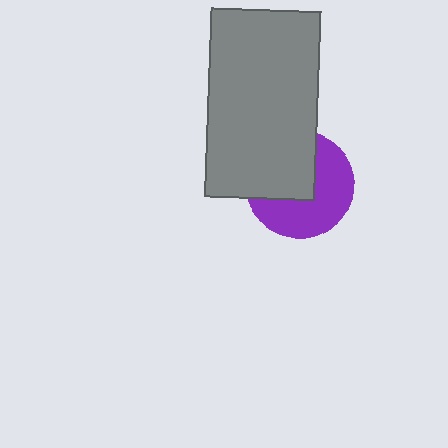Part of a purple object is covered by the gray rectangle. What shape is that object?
It is a circle.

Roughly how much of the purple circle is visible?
About half of it is visible (roughly 55%).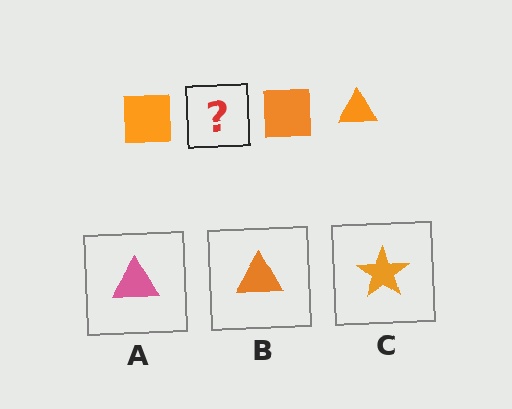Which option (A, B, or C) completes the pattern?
B.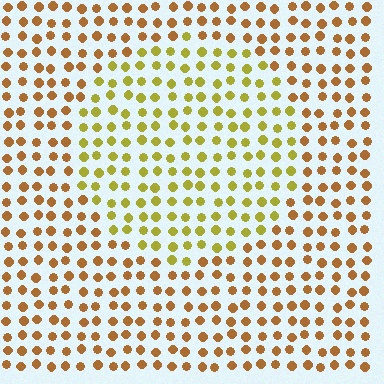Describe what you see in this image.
The image is filled with small brown elements in a uniform arrangement. A circle-shaped region is visible where the elements are tinted to a slightly different hue, forming a subtle color boundary.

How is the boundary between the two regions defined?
The boundary is defined purely by a slight shift in hue (about 34 degrees). Spacing, size, and orientation are identical on both sides.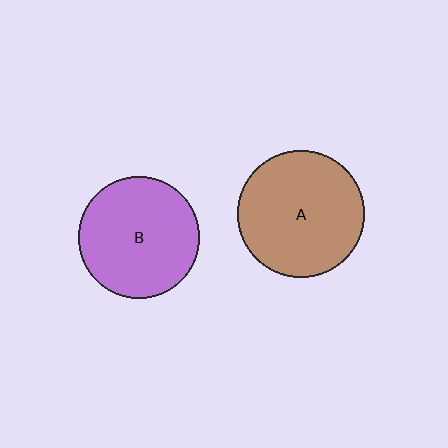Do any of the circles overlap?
No, none of the circles overlap.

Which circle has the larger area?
Circle A (brown).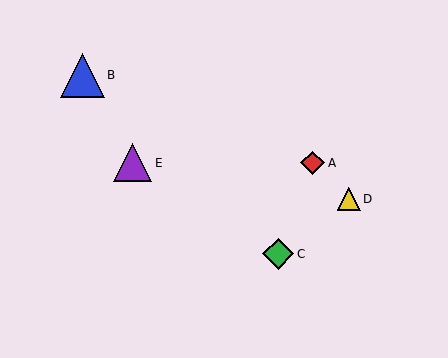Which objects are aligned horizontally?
Objects A, E are aligned horizontally.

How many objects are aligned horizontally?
2 objects (A, E) are aligned horizontally.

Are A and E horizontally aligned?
Yes, both are at y≈163.